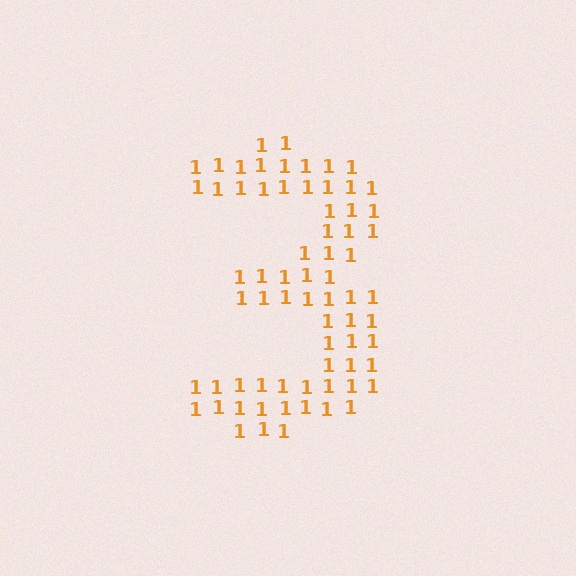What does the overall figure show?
The overall figure shows the digit 3.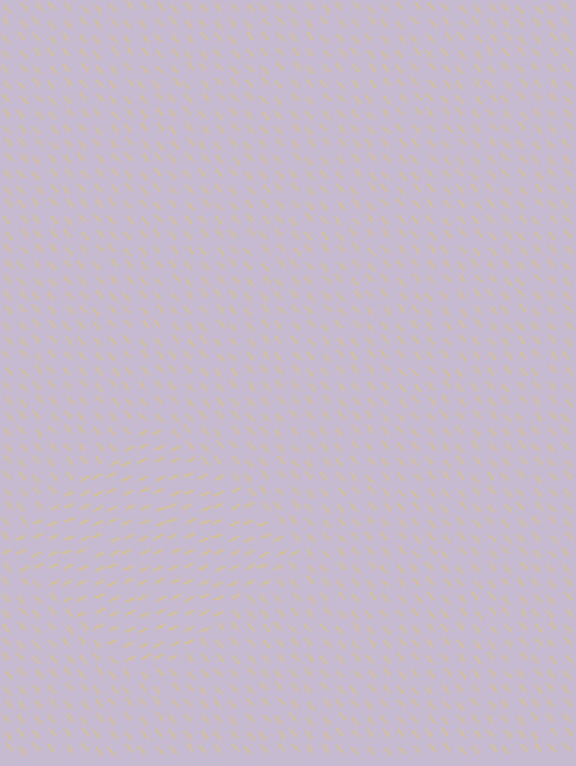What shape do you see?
I see a diamond.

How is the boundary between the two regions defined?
The boundary is defined purely by a change in line orientation (approximately 77 degrees difference). All lines are the same color and thickness.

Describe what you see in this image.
The image is filled with small yellow line segments. A diamond region in the image has lines oriented differently from the surrounding lines, creating a visible texture boundary.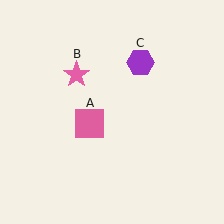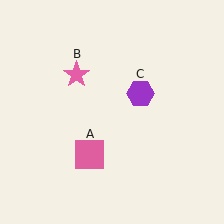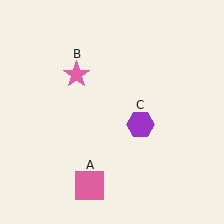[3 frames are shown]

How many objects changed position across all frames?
2 objects changed position: pink square (object A), purple hexagon (object C).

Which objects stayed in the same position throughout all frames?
Pink star (object B) remained stationary.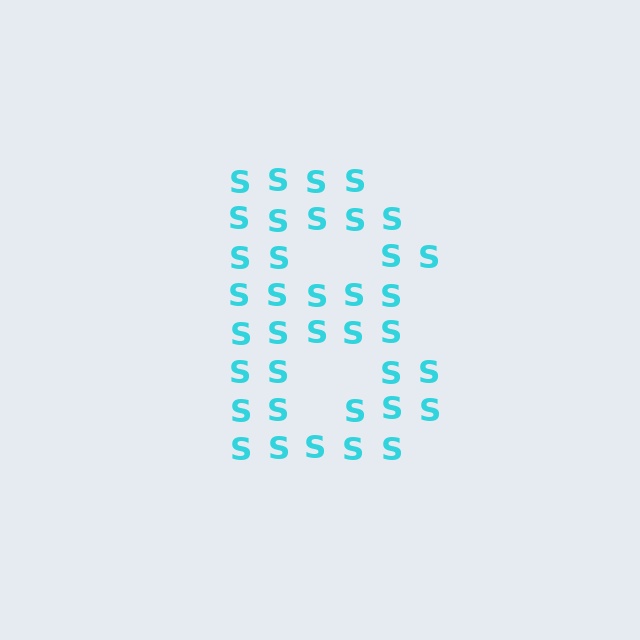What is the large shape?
The large shape is the letter B.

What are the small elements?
The small elements are letter S's.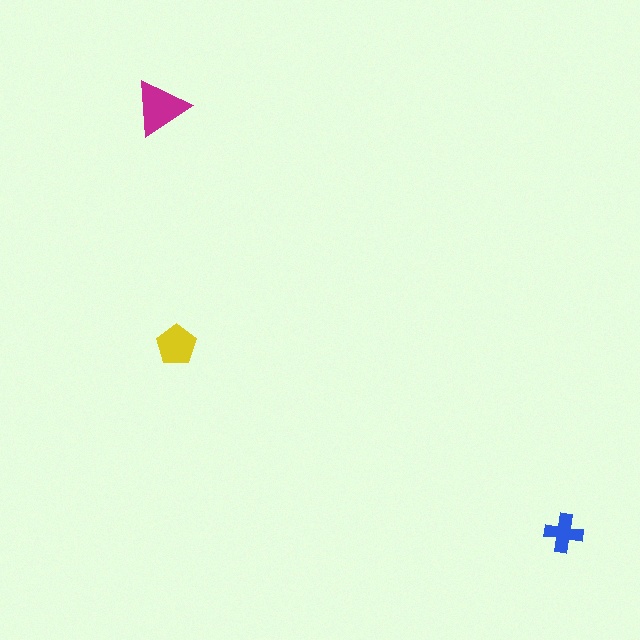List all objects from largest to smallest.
The magenta triangle, the yellow pentagon, the blue cross.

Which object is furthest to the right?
The blue cross is rightmost.